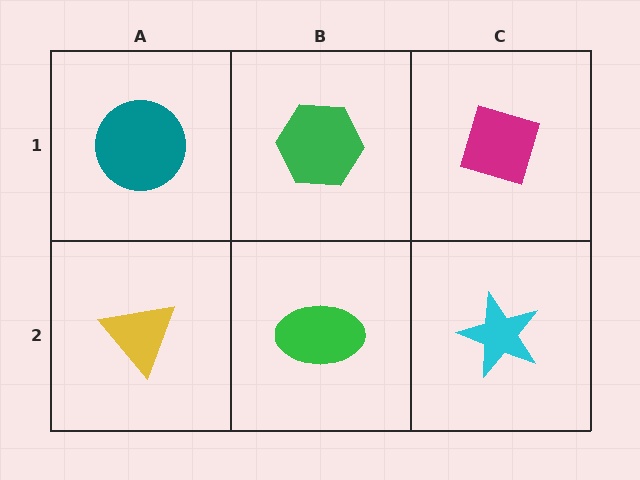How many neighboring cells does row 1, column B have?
3.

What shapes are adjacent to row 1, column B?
A green ellipse (row 2, column B), a teal circle (row 1, column A), a magenta diamond (row 1, column C).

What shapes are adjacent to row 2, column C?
A magenta diamond (row 1, column C), a green ellipse (row 2, column B).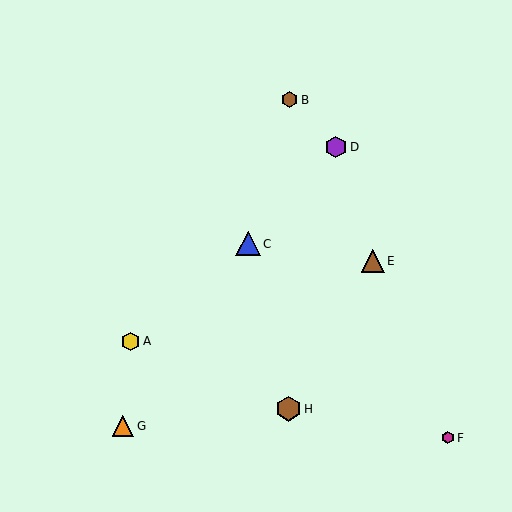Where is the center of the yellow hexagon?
The center of the yellow hexagon is at (130, 341).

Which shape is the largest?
The blue triangle (labeled C) is the largest.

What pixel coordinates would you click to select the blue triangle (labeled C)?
Click at (248, 244) to select the blue triangle C.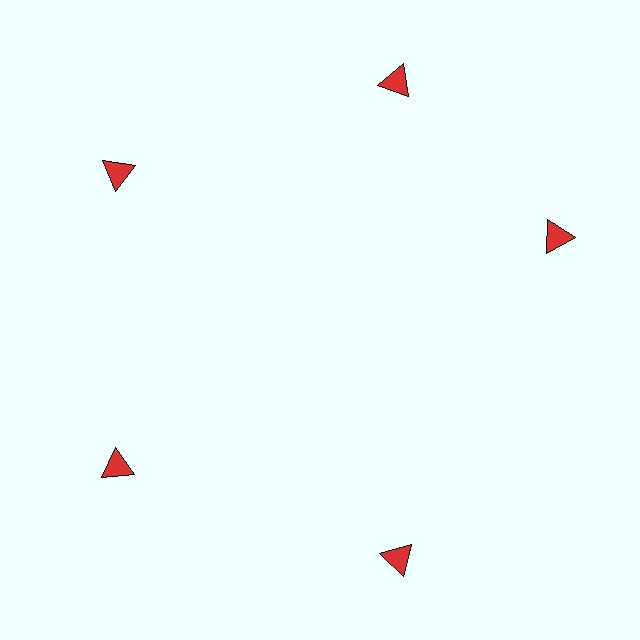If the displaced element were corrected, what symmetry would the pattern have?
It would have 5-fold rotational symmetry — the pattern would map onto itself every 72 degrees.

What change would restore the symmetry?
The symmetry would be restored by rotating it back into even spacing with its neighbors so that all 5 triangles sit at equal angles and equal distance from the center.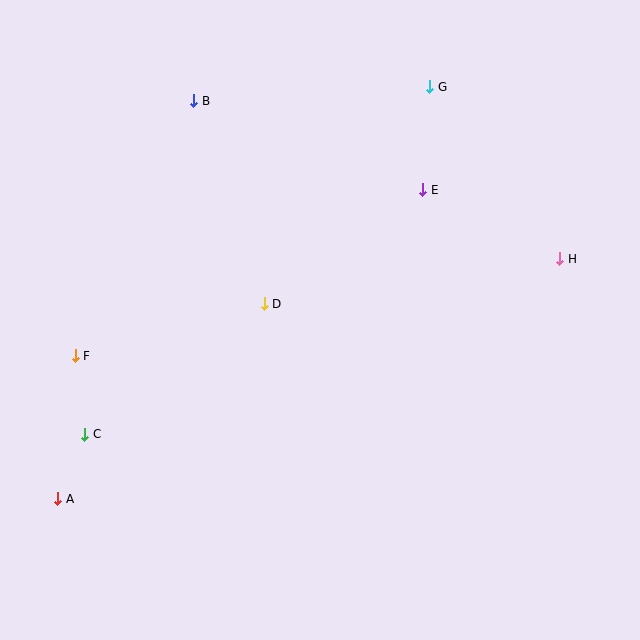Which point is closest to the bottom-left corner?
Point A is closest to the bottom-left corner.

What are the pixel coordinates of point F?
Point F is at (75, 356).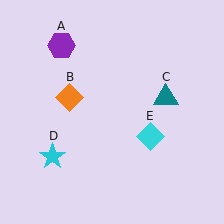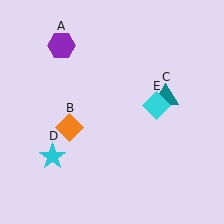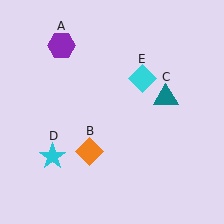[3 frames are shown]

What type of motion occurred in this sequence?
The orange diamond (object B), cyan diamond (object E) rotated counterclockwise around the center of the scene.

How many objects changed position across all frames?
2 objects changed position: orange diamond (object B), cyan diamond (object E).